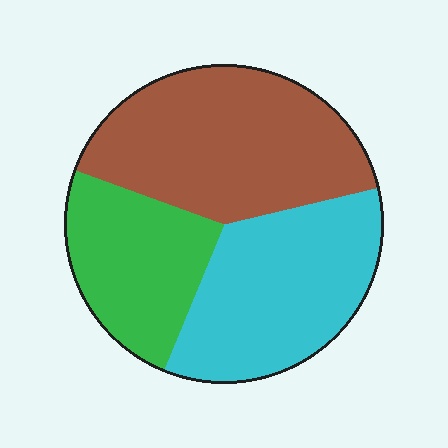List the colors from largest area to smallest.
From largest to smallest: brown, cyan, green.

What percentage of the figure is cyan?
Cyan covers roughly 35% of the figure.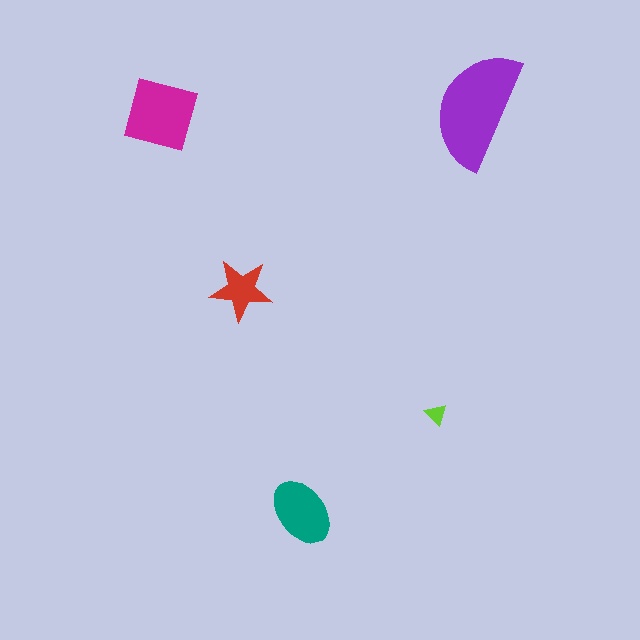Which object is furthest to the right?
The purple semicircle is rightmost.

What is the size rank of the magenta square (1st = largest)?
2nd.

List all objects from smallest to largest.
The lime triangle, the red star, the teal ellipse, the magenta square, the purple semicircle.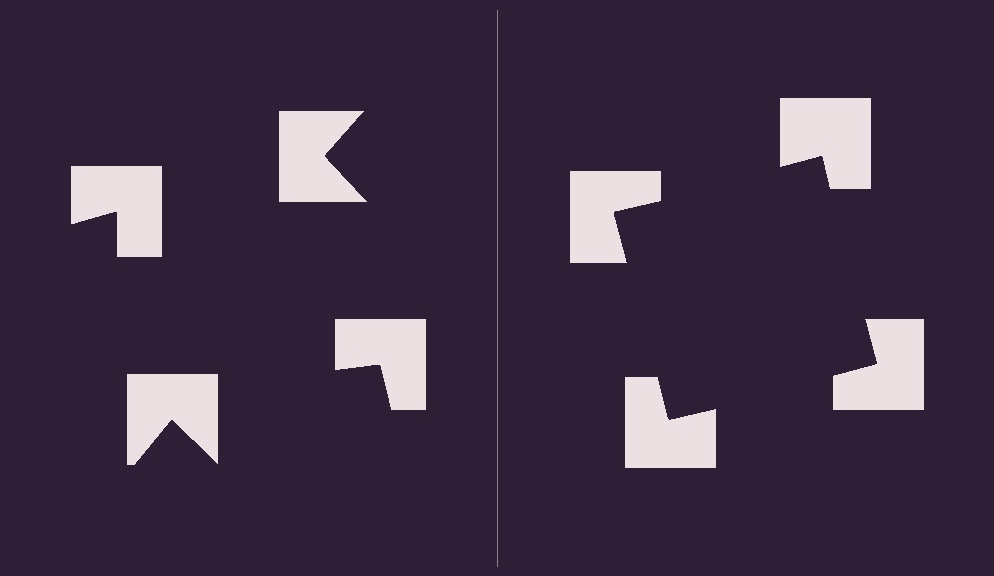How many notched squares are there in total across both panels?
8 — 4 on each side.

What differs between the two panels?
The notched squares are positioned identically on both sides; only the wedge orientations differ. On the right they align to a square; on the left they are misaligned.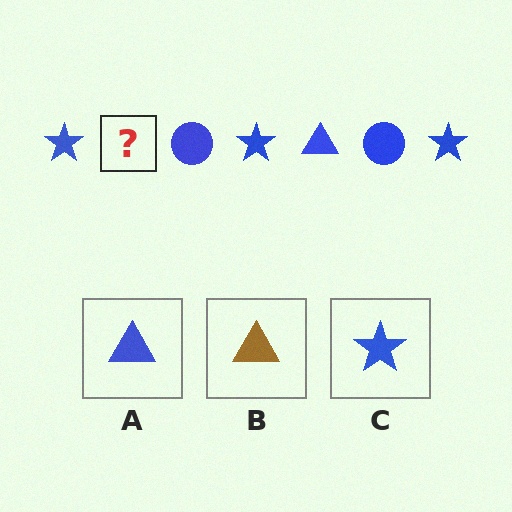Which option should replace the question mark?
Option A.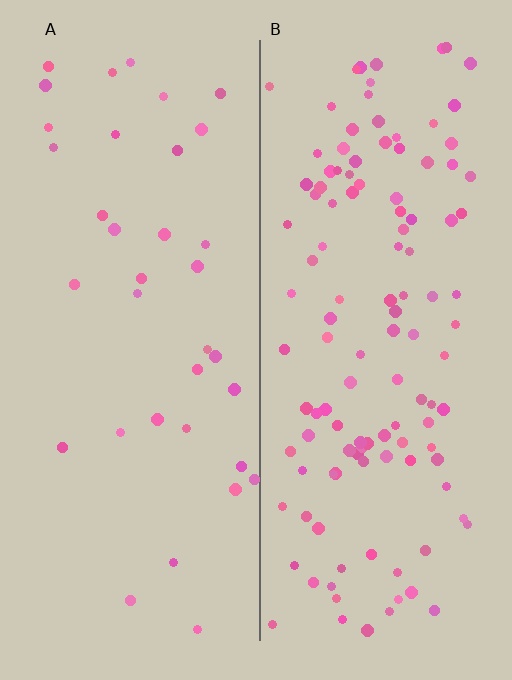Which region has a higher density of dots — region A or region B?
B (the right).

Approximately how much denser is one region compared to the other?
Approximately 3.4× — region B over region A.